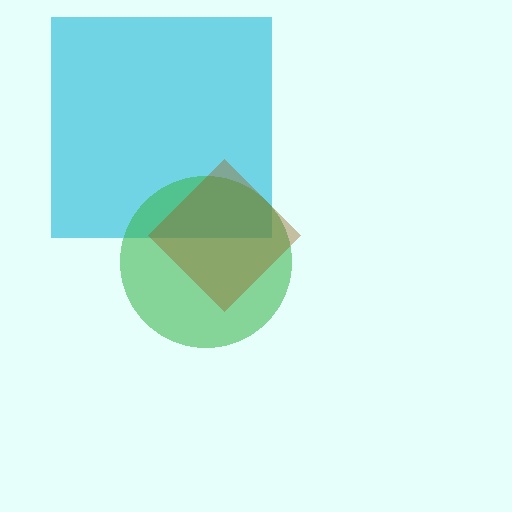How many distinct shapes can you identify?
There are 3 distinct shapes: a cyan square, a green circle, a brown diamond.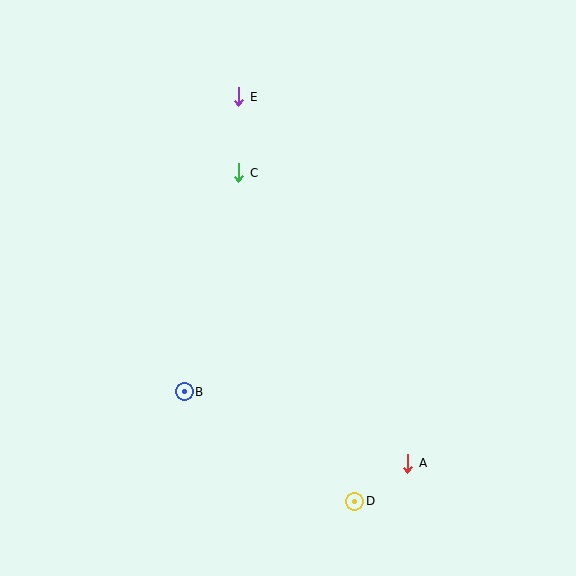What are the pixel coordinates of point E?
Point E is at (239, 97).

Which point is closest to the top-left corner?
Point E is closest to the top-left corner.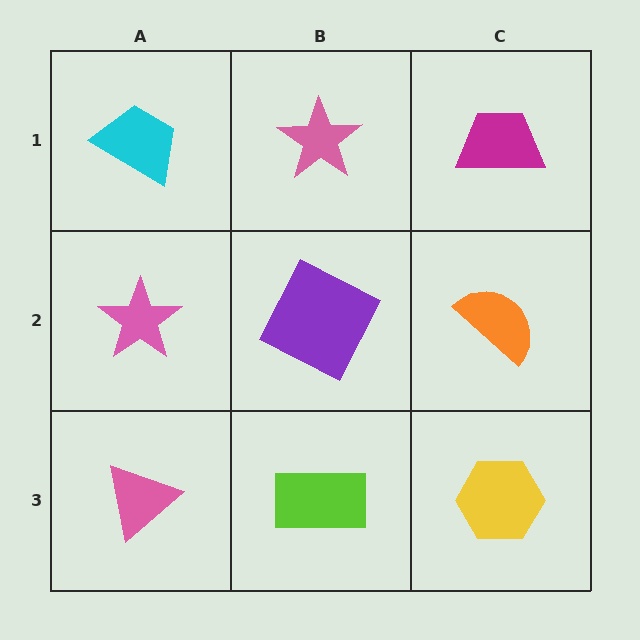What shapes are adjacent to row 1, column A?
A pink star (row 2, column A), a pink star (row 1, column B).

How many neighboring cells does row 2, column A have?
3.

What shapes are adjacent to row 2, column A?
A cyan trapezoid (row 1, column A), a pink triangle (row 3, column A), a purple square (row 2, column B).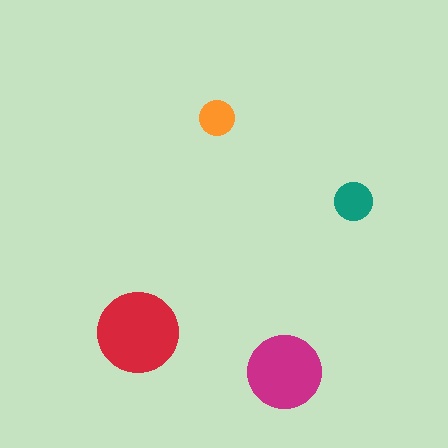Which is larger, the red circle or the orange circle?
The red one.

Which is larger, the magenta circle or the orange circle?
The magenta one.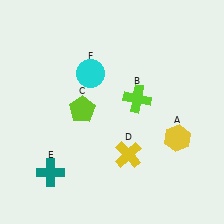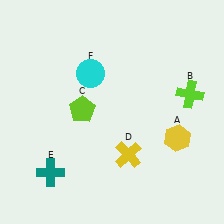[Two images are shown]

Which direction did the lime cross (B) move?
The lime cross (B) moved right.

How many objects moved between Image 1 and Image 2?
1 object moved between the two images.